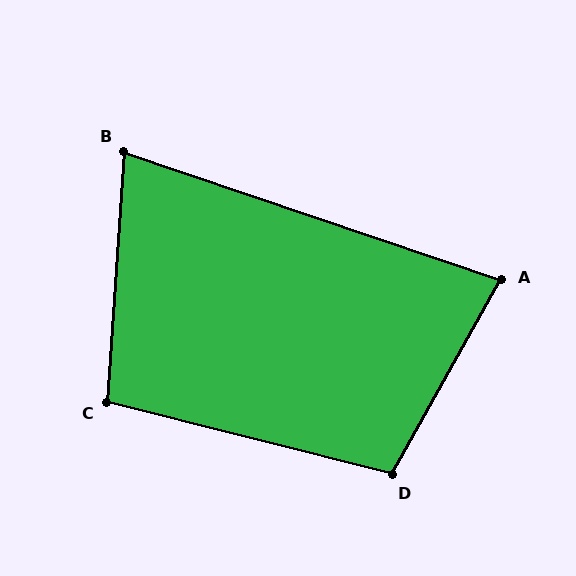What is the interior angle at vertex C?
Approximately 101 degrees (obtuse).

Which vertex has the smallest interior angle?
B, at approximately 75 degrees.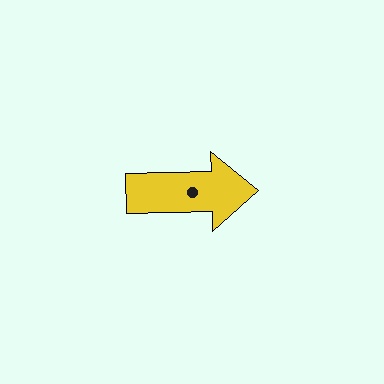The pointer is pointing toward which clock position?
Roughly 3 o'clock.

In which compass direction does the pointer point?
East.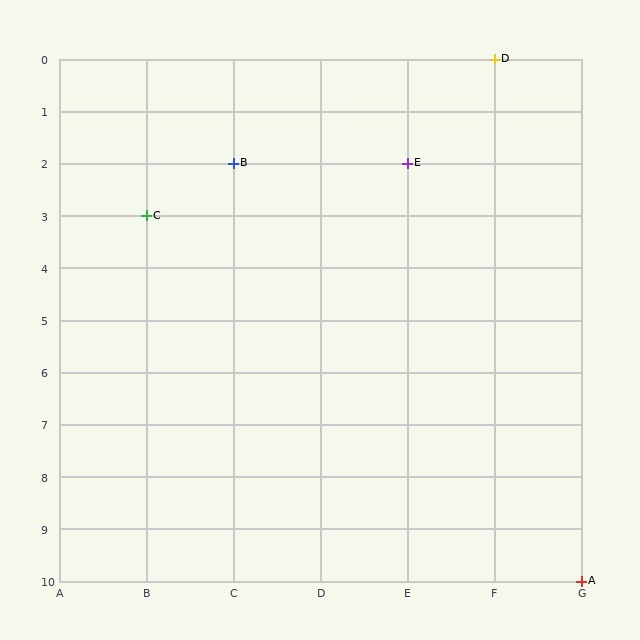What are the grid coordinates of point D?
Point D is at grid coordinates (F, 0).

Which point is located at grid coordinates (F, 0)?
Point D is at (F, 0).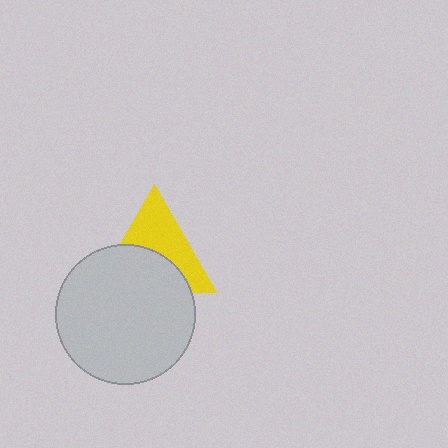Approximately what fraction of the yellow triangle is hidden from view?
Roughly 49% of the yellow triangle is hidden behind the light gray circle.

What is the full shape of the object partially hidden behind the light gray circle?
The partially hidden object is a yellow triangle.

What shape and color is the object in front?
The object in front is a light gray circle.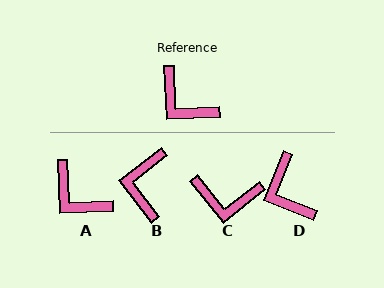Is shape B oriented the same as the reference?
No, it is off by about 54 degrees.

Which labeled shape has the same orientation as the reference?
A.